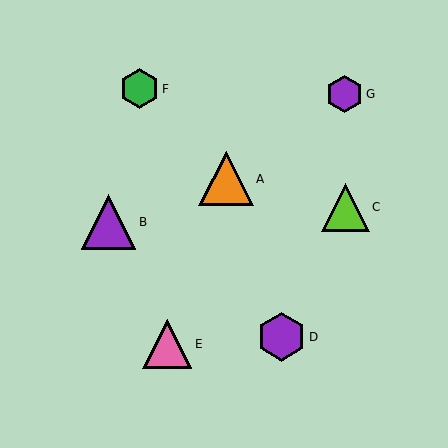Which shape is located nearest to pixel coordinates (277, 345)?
The purple hexagon (labeled D) at (282, 337) is nearest to that location.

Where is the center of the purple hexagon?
The center of the purple hexagon is at (282, 337).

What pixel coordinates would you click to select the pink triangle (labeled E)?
Click at (167, 344) to select the pink triangle E.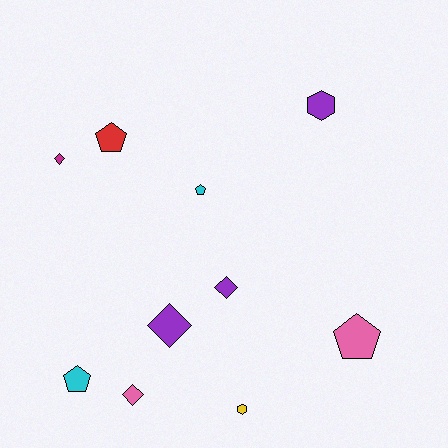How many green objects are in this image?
There are no green objects.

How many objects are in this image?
There are 10 objects.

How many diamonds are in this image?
There are 4 diamonds.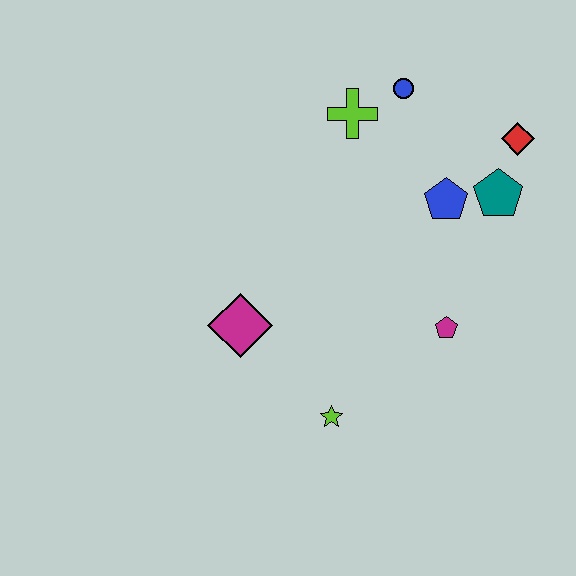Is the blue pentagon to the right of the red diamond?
No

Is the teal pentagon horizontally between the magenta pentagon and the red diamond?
Yes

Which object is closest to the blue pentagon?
The teal pentagon is closest to the blue pentagon.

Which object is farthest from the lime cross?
The lime star is farthest from the lime cross.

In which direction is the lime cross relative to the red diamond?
The lime cross is to the left of the red diamond.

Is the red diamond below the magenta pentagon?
No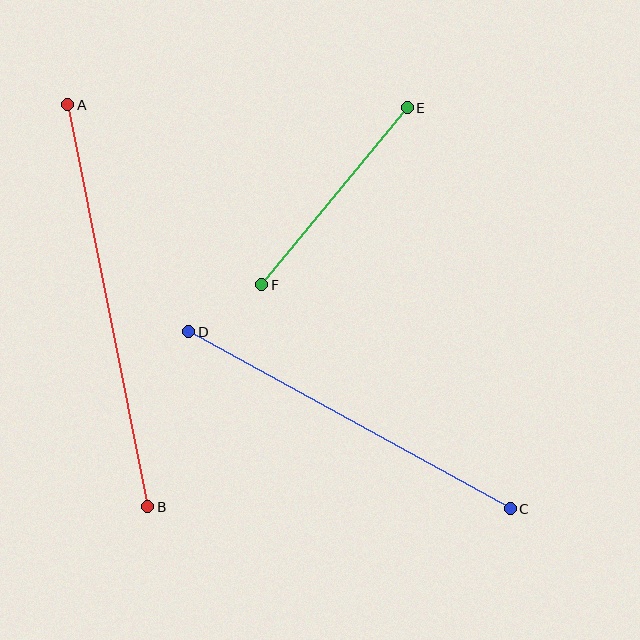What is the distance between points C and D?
The distance is approximately 367 pixels.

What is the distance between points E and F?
The distance is approximately 229 pixels.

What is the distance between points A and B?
The distance is approximately 410 pixels.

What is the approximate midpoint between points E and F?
The midpoint is at approximately (335, 196) pixels.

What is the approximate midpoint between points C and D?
The midpoint is at approximately (349, 420) pixels.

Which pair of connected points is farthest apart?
Points A and B are farthest apart.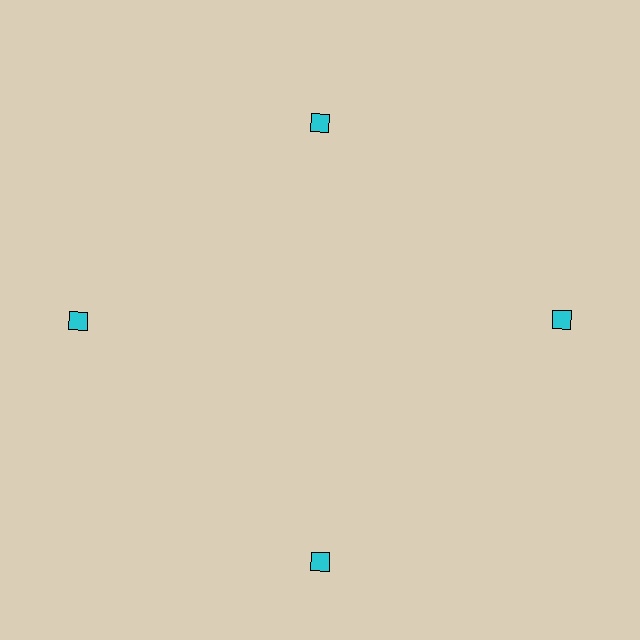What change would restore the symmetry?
The symmetry would be restored by moving it outward, back onto the ring so that all 4 diamonds sit at equal angles and equal distance from the center.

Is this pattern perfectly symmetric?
No. The 4 cyan diamonds are arranged in a ring, but one element near the 12 o'clock position is pulled inward toward the center, breaking the 4-fold rotational symmetry.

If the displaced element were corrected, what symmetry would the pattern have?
It would have 4-fold rotational symmetry — the pattern would map onto itself every 90 degrees.